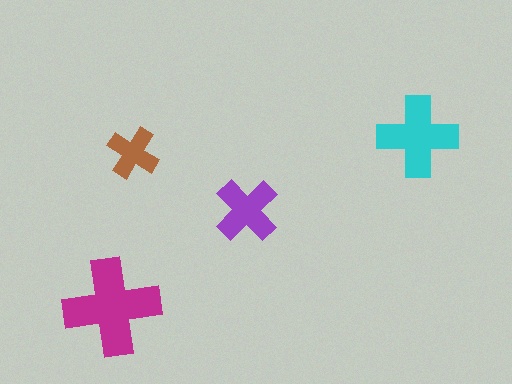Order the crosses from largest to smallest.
the magenta one, the cyan one, the purple one, the brown one.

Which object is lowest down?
The magenta cross is bottommost.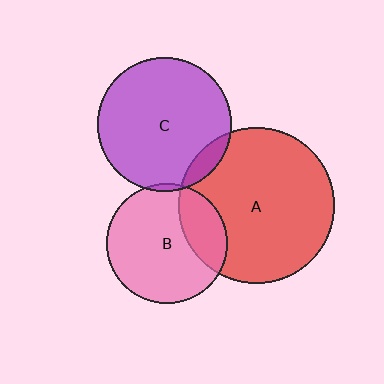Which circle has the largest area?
Circle A (red).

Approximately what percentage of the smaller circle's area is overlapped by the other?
Approximately 25%.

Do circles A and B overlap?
Yes.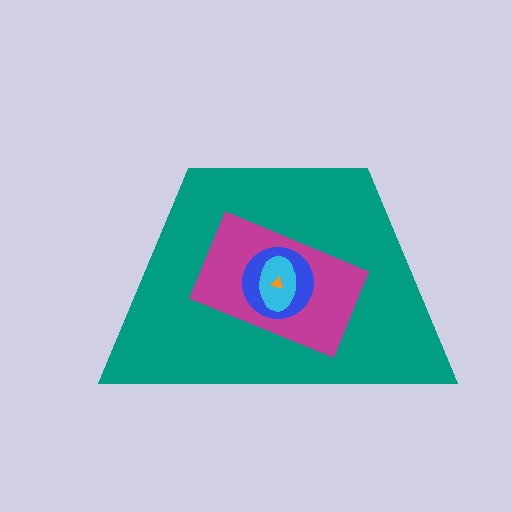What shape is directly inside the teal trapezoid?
The magenta rectangle.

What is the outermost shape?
The teal trapezoid.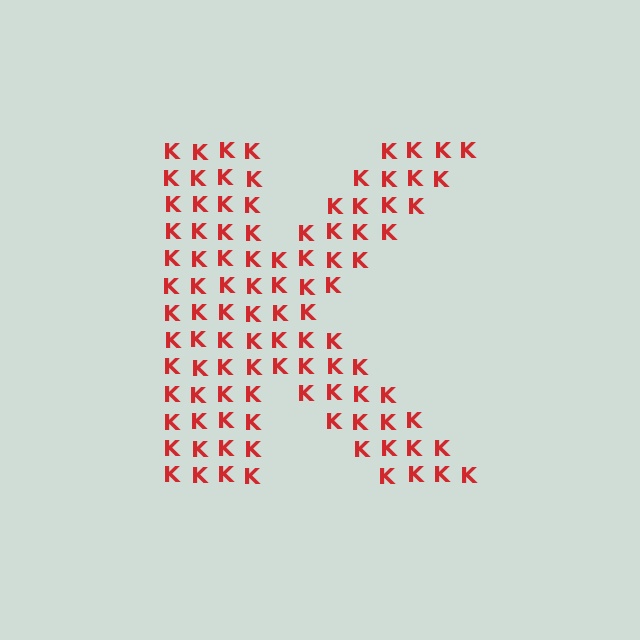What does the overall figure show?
The overall figure shows the letter K.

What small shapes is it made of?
It is made of small letter K's.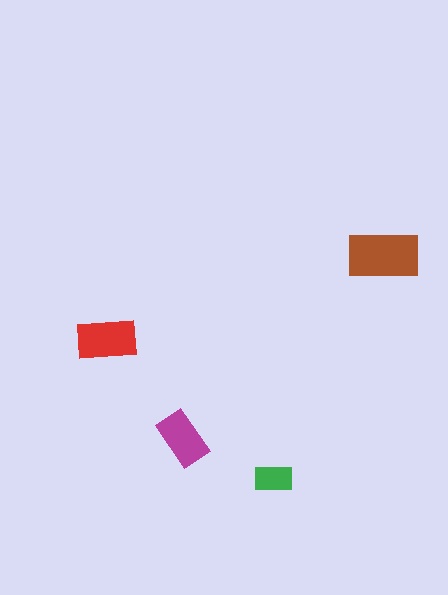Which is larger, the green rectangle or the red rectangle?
The red one.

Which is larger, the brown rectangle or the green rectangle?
The brown one.